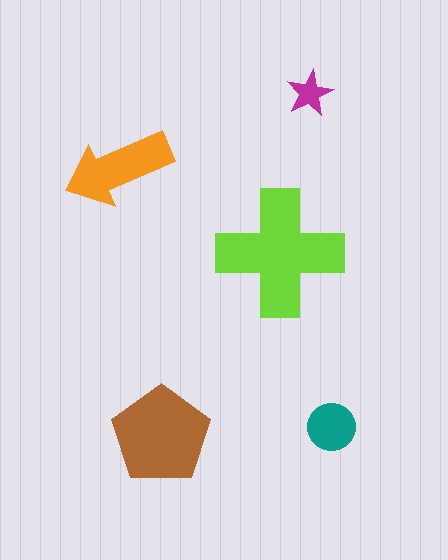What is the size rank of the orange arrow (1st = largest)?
3rd.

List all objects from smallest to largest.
The magenta star, the teal circle, the orange arrow, the brown pentagon, the lime cross.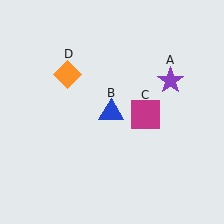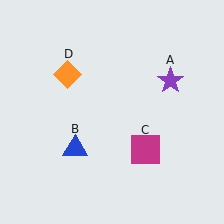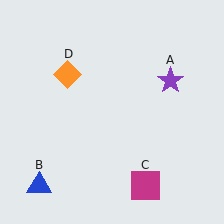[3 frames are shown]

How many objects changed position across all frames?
2 objects changed position: blue triangle (object B), magenta square (object C).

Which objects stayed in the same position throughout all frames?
Purple star (object A) and orange diamond (object D) remained stationary.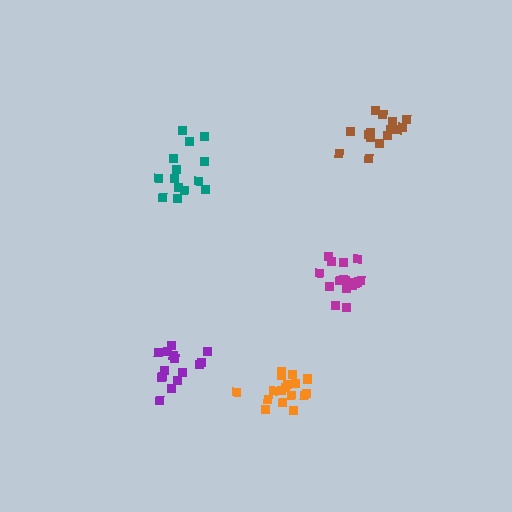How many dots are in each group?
Group 1: 14 dots, Group 2: 15 dots, Group 3: 17 dots, Group 4: 18 dots, Group 5: 16 dots (80 total).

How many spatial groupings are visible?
There are 5 spatial groupings.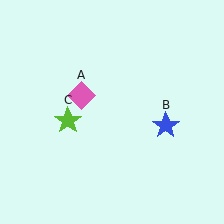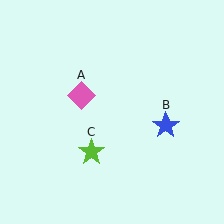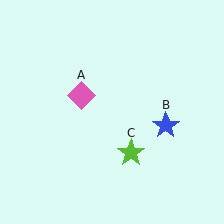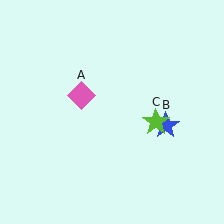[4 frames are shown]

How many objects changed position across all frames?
1 object changed position: lime star (object C).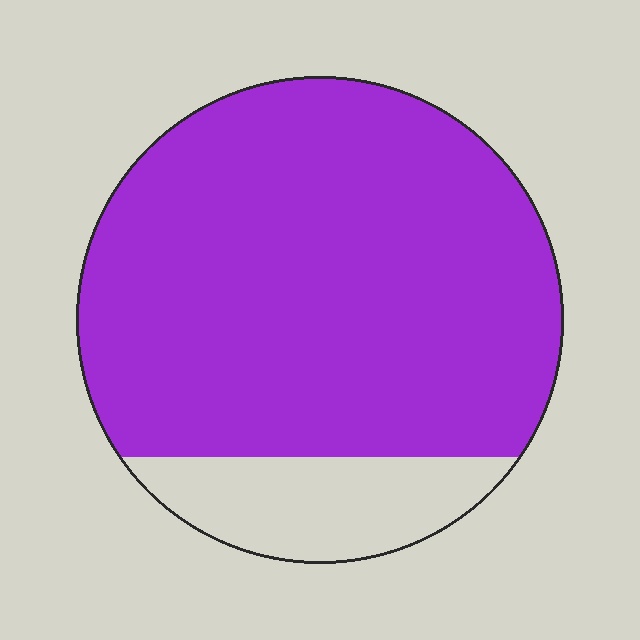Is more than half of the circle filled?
Yes.